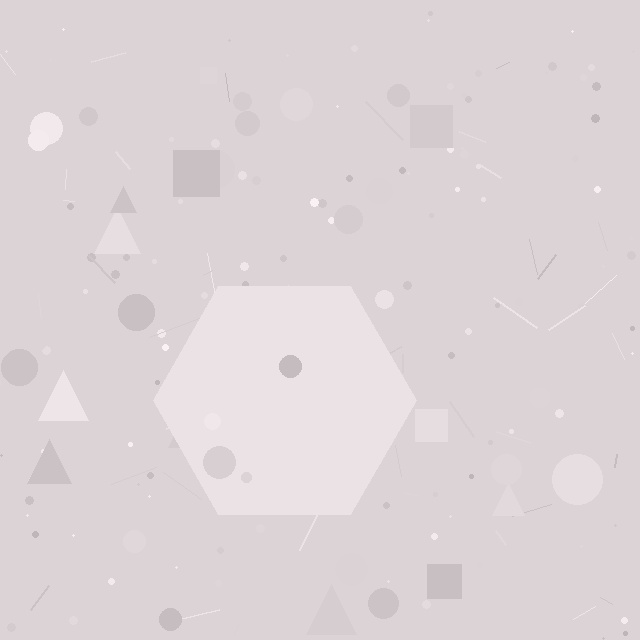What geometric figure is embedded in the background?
A hexagon is embedded in the background.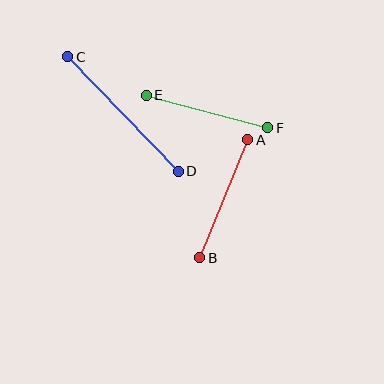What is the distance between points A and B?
The distance is approximately 127 pixels.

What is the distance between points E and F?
The distance is approximately 125 pixels.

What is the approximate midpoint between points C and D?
The midpoint is at approximately (123, 114) pixels.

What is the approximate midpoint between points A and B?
The midpoint is at approximately (224, 199) pixels.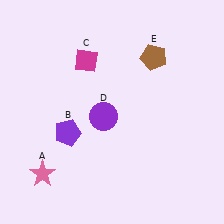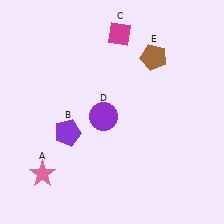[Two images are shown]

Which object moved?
The magenta diamond (C) moved right.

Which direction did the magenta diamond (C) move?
The magenta diamond (C) moved right.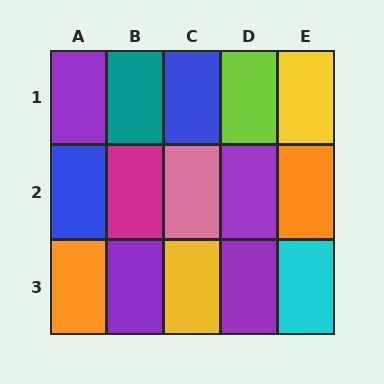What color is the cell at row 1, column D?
Lime.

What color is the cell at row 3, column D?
Purple.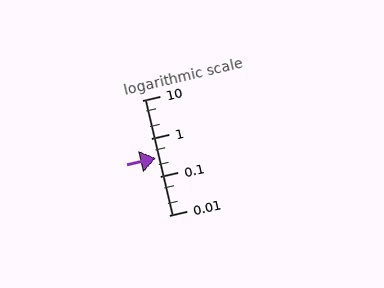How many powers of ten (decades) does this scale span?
The scale spans 3 decades, from 0.01 to 10.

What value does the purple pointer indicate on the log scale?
The pointer indicates approximately 0.3.